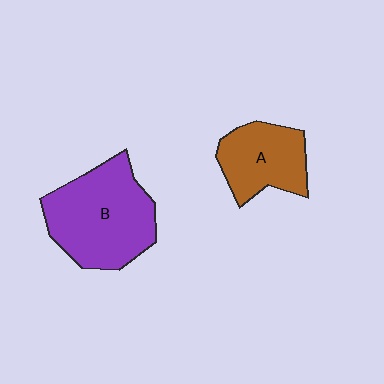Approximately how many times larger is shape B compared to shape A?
Approximately 1.6 times.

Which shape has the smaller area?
Shape A (brown).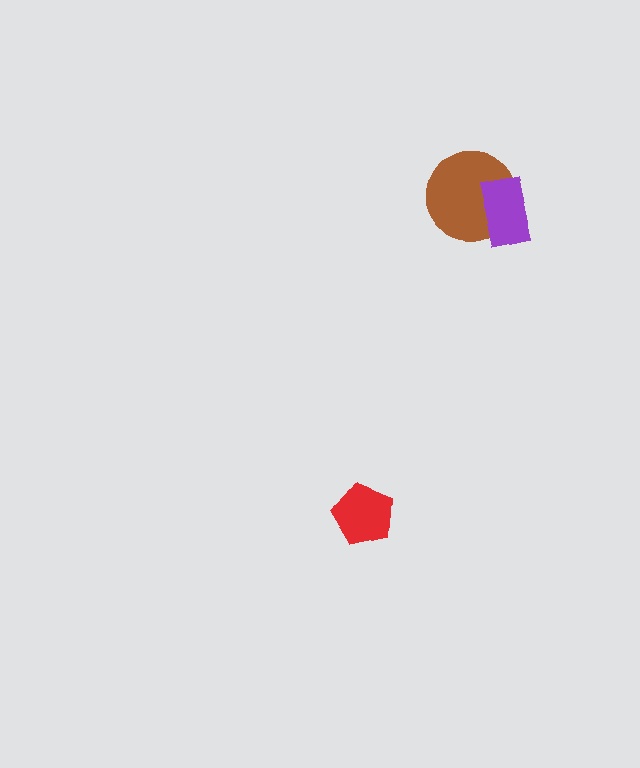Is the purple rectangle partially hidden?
No, no other shape covers it.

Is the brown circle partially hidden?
Yes, it is partially covered by another shape.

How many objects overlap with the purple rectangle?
1 object overlaps with the purple rectangle.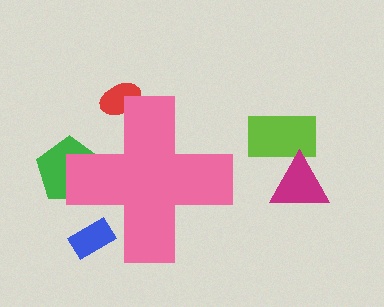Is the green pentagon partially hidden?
Yes, the green pentagon is partially hidden behind the pink cross.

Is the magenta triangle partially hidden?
No, the magenta triangle is fully visible.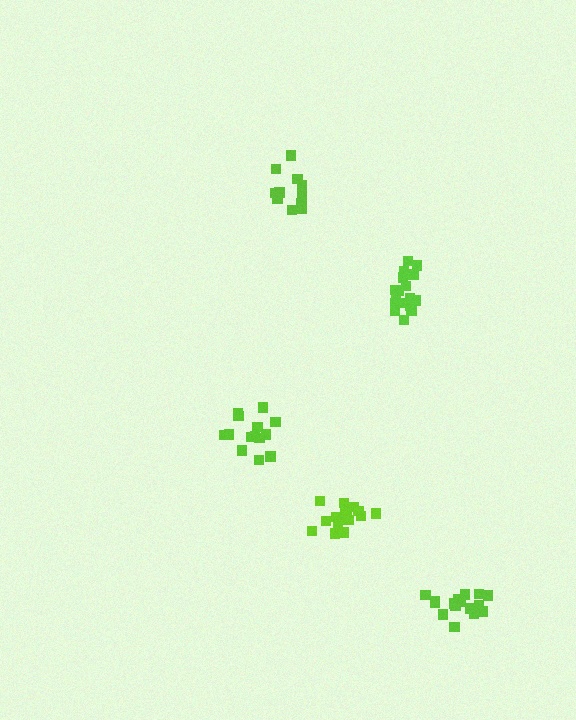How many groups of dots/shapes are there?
There are 5 groups.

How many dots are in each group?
Group 1: 16 dots, Group 2: 14 dots, Group 3: 17 dots, Group 4: 11 dots, Group 5: 17 dots (75 total).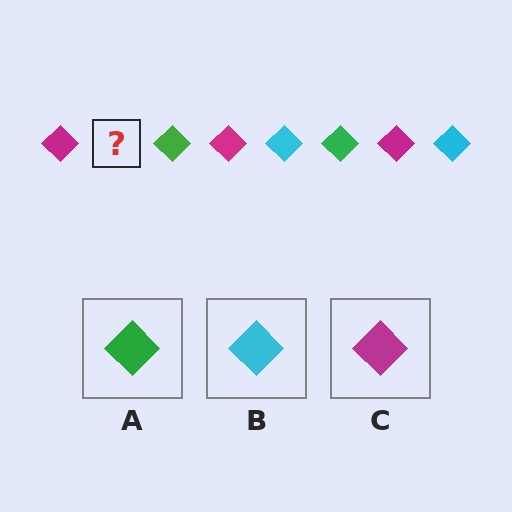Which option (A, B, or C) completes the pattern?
B.